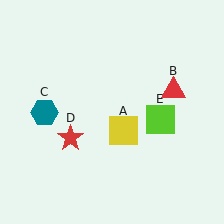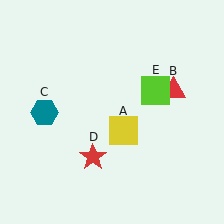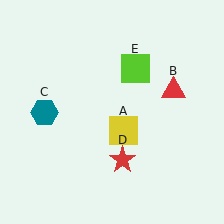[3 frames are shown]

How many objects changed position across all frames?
2 objects changed position: red star (object D), lime square (object E).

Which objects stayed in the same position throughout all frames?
Yellow square (object A) and red triangle (object B) and teal hexagon (object C) remained stationary.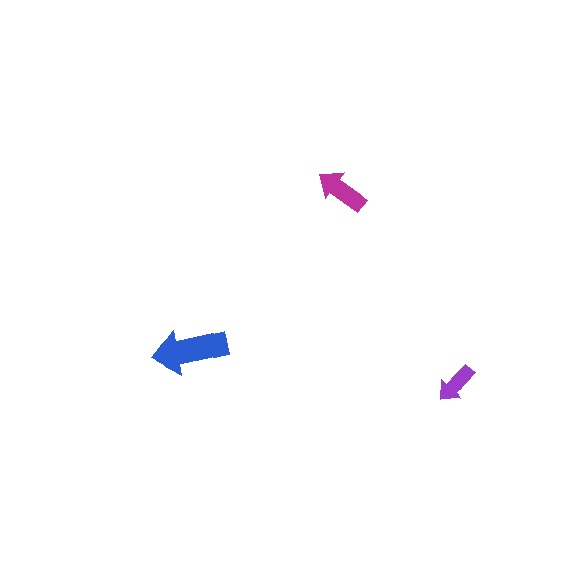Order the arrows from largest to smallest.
the blue one, the magenta one, the purple one.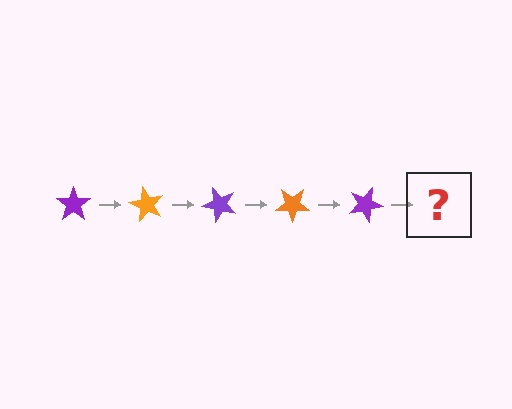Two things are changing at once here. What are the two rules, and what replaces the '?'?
The two rules are that it rotates 60 degrees each step and the color cycles through purple and orange. The '?' should be an orange star, rotated 300 degrees from the start.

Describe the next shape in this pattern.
It should be an orange star, rotated 300 degrees from the start.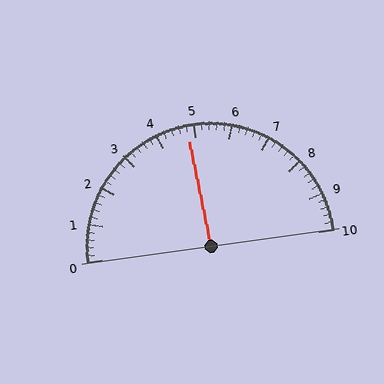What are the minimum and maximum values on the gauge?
The gauge ranges from 0 to 10.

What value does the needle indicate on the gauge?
The needle indicates approximately 4.8.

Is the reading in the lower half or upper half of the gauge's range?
The reading is in the lower half of the range (0 to 10).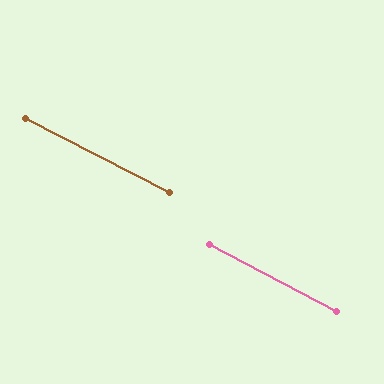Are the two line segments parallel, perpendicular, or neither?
Parallel — their directions differ by only 0.9°.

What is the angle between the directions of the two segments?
Approximately 1 degree.